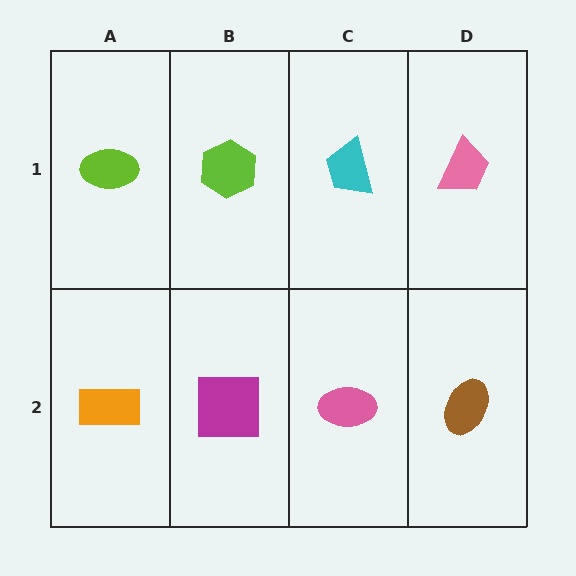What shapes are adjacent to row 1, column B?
A magenta square (row 2, column B), a lime ellipse (row 1, column A), a cyan trapezoid (row 1, column C).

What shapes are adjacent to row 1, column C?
A pink ellipse (row 2, column C), a lime hexagon (row 1, column B), a pink trapezoid (row 1, column D).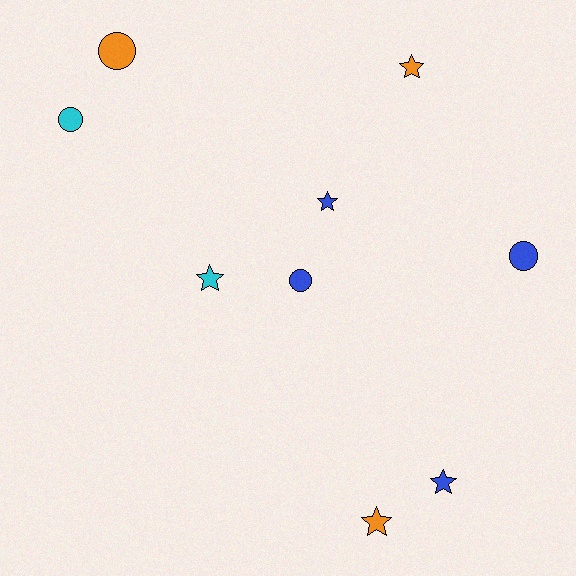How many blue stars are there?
There are 2 blue stars.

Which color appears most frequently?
Blue, with 4 objects.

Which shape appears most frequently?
Star, with 5 objects.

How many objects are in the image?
There are 9 objects.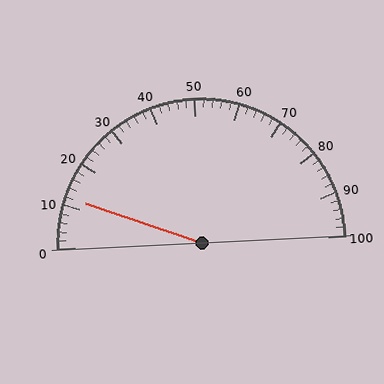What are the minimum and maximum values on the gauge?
The gauge ranges from 0 to 100.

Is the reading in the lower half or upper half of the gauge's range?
The reading is in the lower half of the range (0 to 100).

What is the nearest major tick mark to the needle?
The nearest major tick mark is 10.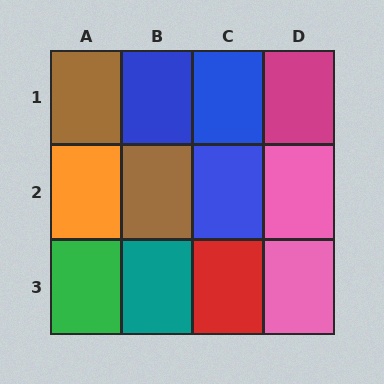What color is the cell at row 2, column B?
Brown.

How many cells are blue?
3 cells are blue.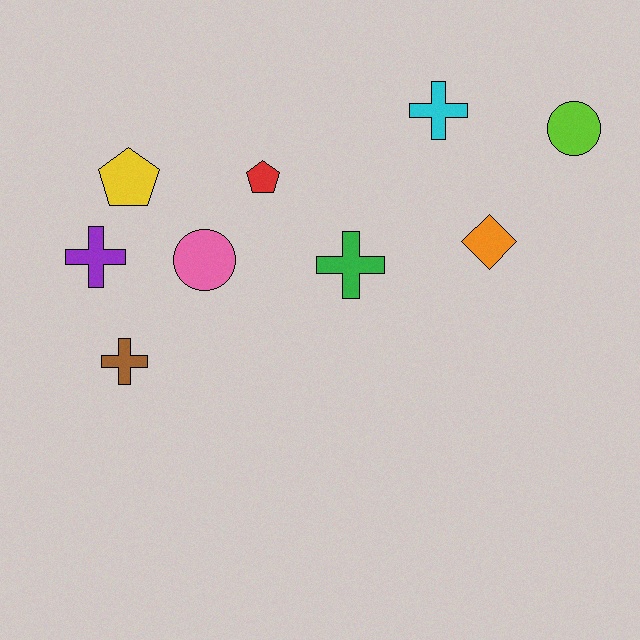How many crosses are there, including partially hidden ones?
There are 4 crosses.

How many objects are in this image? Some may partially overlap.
There are 9 objects.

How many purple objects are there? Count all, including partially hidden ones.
There is 1 purple object.